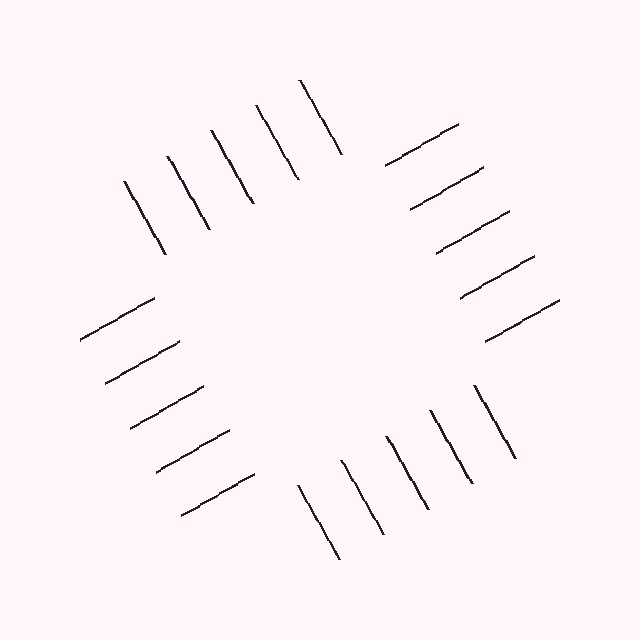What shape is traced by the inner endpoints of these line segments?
An illusory square — the line segments terminate on its edges but no continuous stroke is drawn.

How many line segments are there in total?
20 — 5 along each of the 4 edges.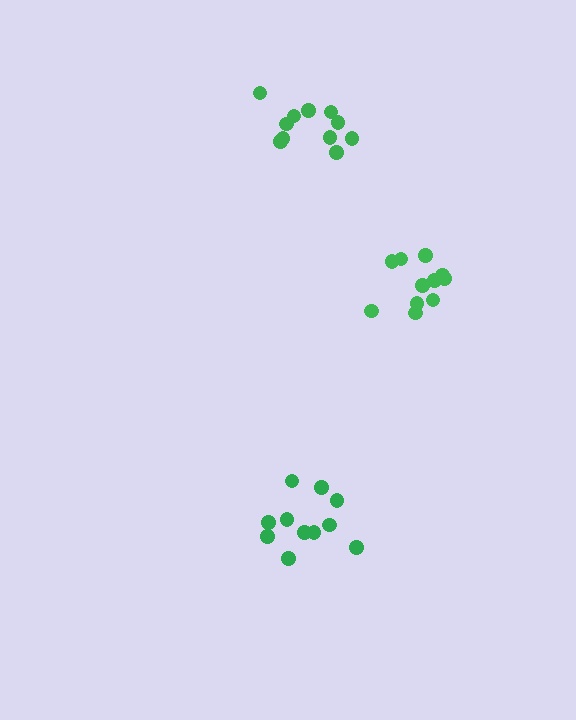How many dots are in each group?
Group 1: 11 dots, Group 2: 11 dots, Group 3: 11 dots (33 total).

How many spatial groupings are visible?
There are 3 spatial groupings.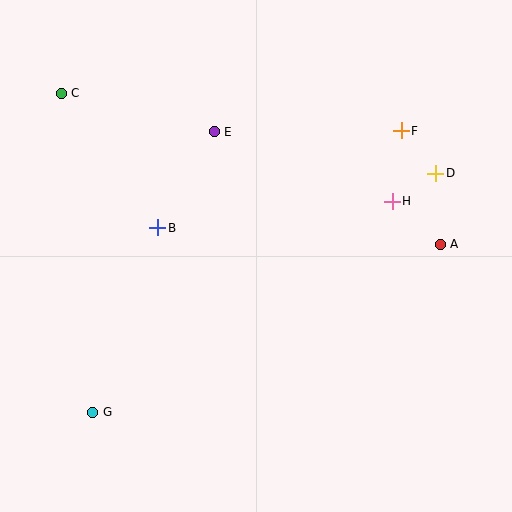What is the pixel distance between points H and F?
The distance between H and F is 71 pixels.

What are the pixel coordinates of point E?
Point E is at (214, 132).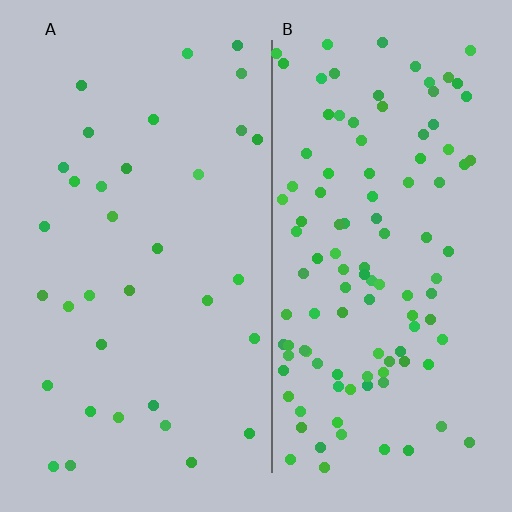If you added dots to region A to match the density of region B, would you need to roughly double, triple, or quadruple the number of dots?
Approximately triple.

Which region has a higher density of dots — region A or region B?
B (the right).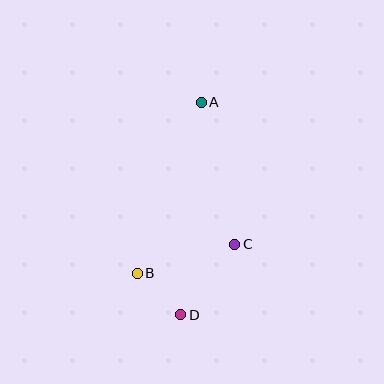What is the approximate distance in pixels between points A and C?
The distance between A and C is approximately 146 pixels.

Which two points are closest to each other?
Points B and D are closest to each other.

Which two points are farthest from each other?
Points A and D are farthest from each other.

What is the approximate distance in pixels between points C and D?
The distance between C and D is approximately 89 pixels.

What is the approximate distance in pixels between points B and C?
The distance between B and C is approximately 102 pixels.